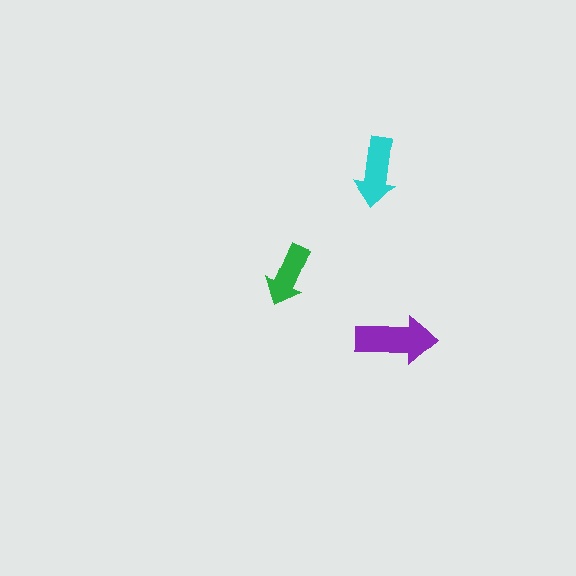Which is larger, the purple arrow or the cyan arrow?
The purple one.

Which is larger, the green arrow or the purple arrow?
The purple one.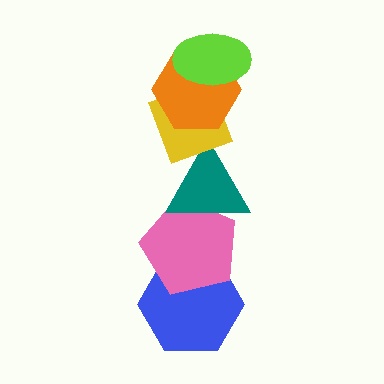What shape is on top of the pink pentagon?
The teal triangle is on top of the pink pentagon.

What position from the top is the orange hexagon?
The orange hexagon is 2nd from the top.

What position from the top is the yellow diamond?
The yellow diamond is 3rd from the top.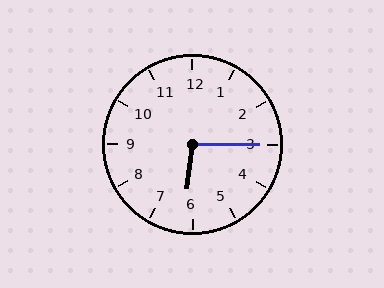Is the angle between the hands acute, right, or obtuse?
It is obtuse.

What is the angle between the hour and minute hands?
Approximately 98 degrees.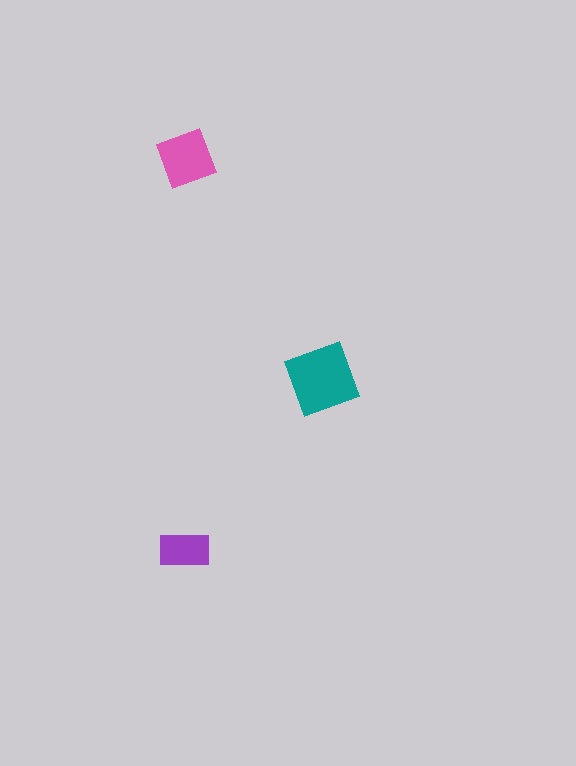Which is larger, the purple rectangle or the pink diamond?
The pink diamond.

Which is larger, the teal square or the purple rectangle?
The teal square.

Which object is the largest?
The teal square.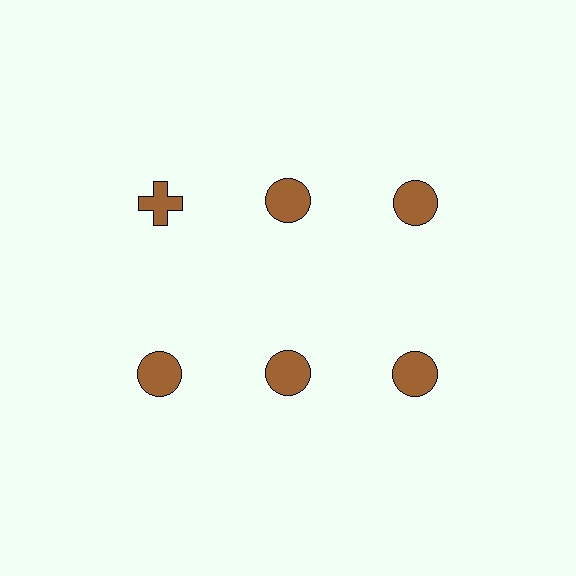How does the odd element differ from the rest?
It has a different shape: cross instead of circle.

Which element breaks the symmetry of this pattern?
The brown cross in the top row, leftmost column breaks the symmetry. All other shapes are brown circles.